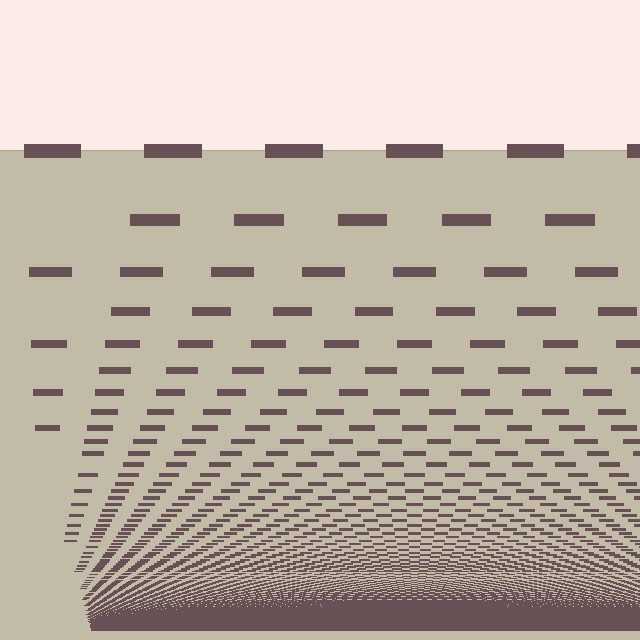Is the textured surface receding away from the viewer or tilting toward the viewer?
The surface appears to tilt toward the viewer. Texture elements get larger and sparser toward the top.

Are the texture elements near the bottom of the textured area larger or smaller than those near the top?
Smaller. The gradient is inverted — elements near the bottom are smaller and denser.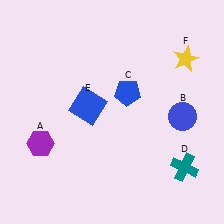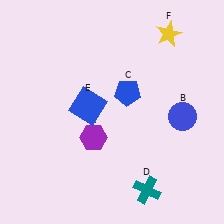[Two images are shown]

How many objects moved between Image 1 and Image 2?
3 objects moved between the two images.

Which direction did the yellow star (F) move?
The yellow star (F) moved up.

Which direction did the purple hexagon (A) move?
The purple hexagon (A) moved right.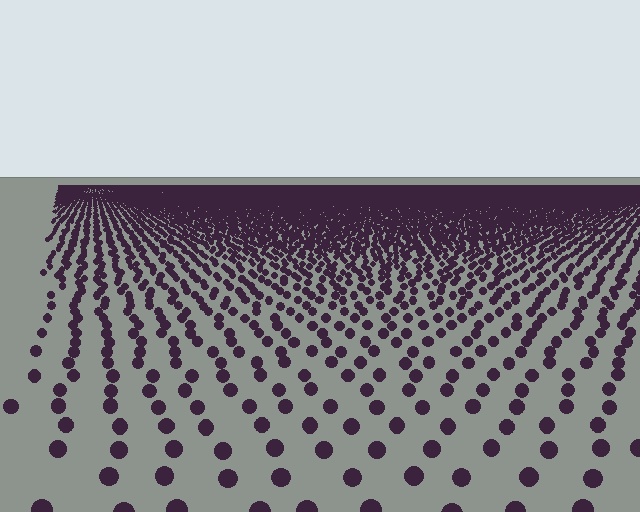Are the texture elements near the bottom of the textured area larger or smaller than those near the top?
Larger. Near the bottom, elements are closer to the viewer and appear at a bigger on-screen size.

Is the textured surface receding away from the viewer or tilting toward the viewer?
The surface is receding away from the viewer. Texture elements get smaller and denser toward the top.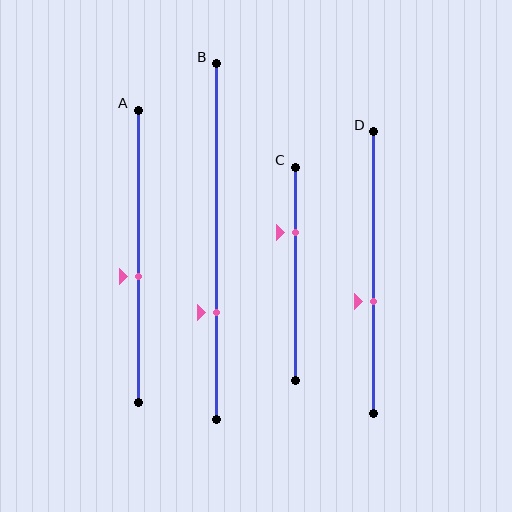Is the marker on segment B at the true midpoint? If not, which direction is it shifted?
No, the marker on segment B is shifted downward by about 20% of the segment length.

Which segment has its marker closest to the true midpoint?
Segment A has its marker closest to the true midpoint.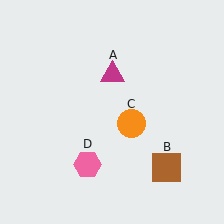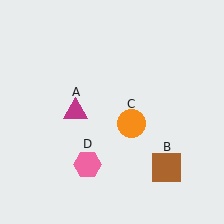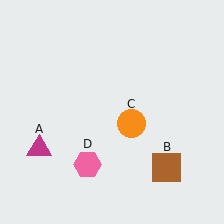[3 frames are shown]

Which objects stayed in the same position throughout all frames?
Brown square (object B) and orange circle (object C) and pink hexagon (object D) remained stationary.